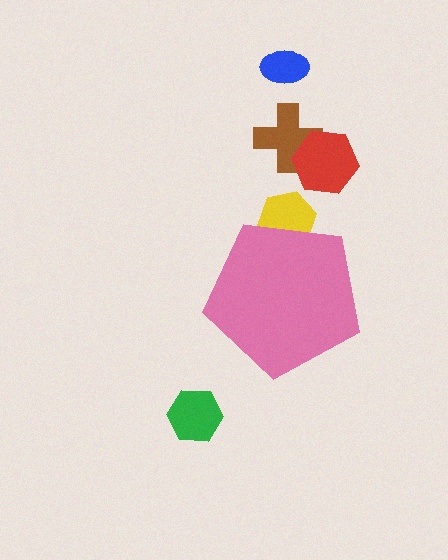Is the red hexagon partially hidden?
No, the red hexagon is fully visible.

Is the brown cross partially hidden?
No, the brown cross is fully visible.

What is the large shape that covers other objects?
A pink pentagon.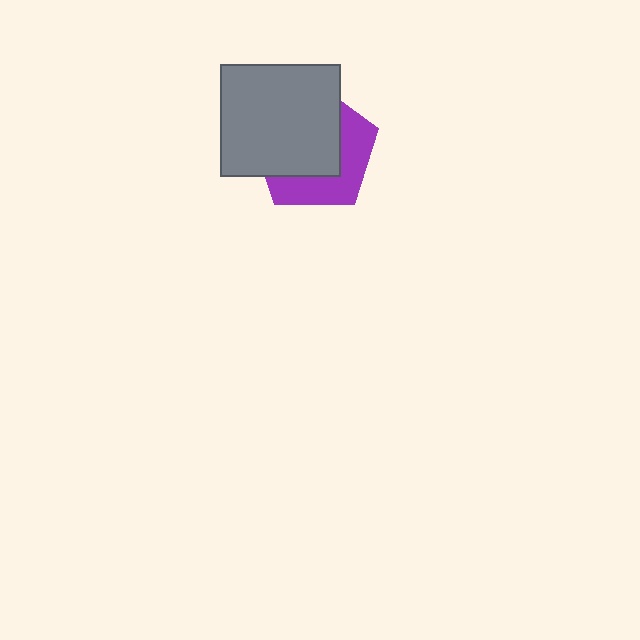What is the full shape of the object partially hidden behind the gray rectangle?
The partially hidden object is a purple pentagon.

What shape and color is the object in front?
The object in front is a gray rectangle.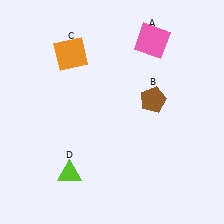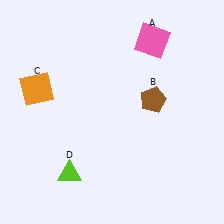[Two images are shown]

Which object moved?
The orange square (C) moved down.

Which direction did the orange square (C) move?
The orange square (C) moved down.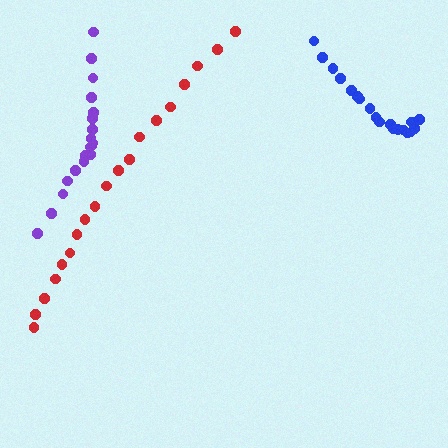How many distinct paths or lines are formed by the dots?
There are 3 distinct paths.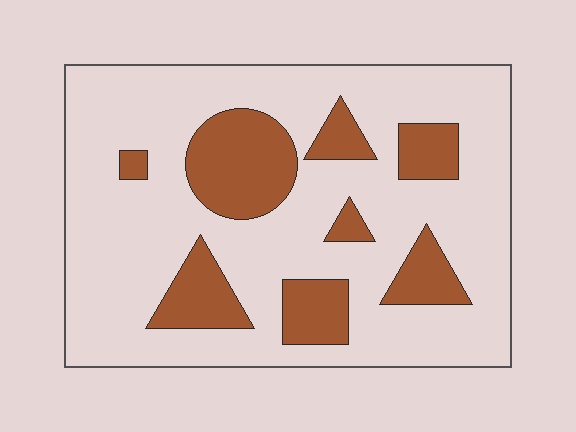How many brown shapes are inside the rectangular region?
8.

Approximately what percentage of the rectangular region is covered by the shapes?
Approximately 25%.